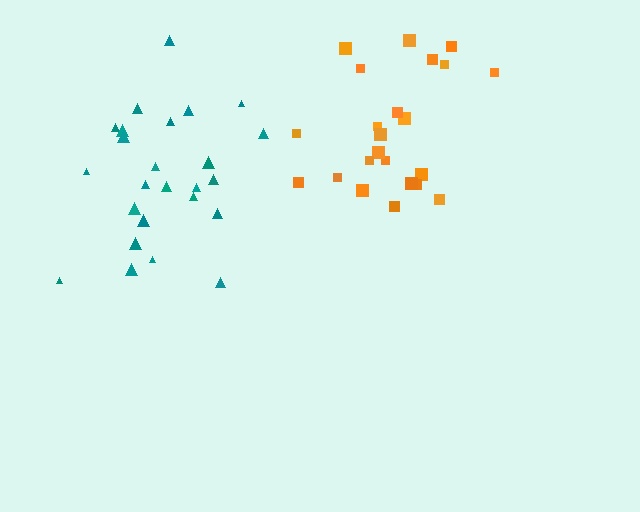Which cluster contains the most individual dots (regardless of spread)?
Teal (25).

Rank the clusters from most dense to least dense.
orange, teal.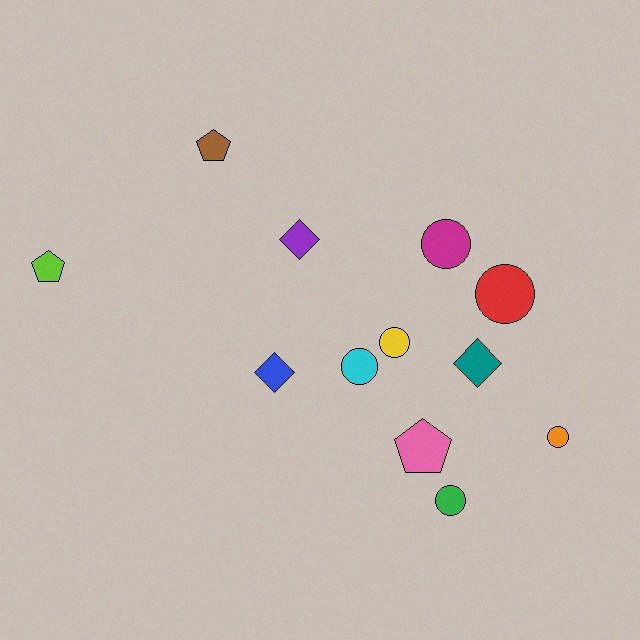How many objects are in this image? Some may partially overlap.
There are 12 objects.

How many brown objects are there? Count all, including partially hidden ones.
There is 1 brown object.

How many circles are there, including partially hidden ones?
There are 6 circles.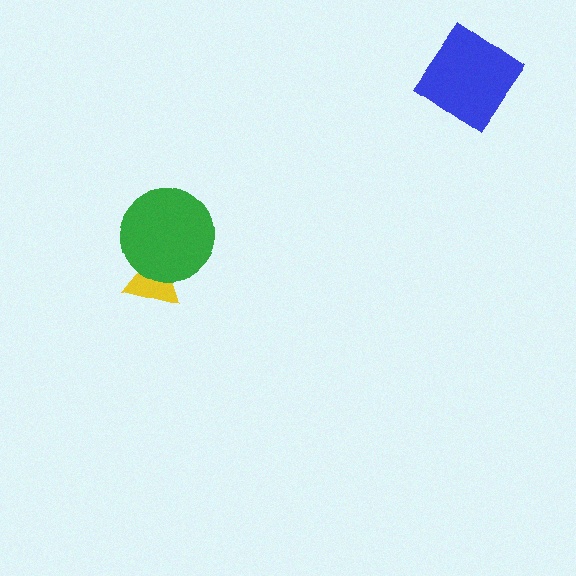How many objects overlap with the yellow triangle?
1 object overlaps with the yellow triangle.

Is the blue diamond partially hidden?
No, no other shape covers it.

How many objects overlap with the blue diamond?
0 objects overlap with the blue diamond.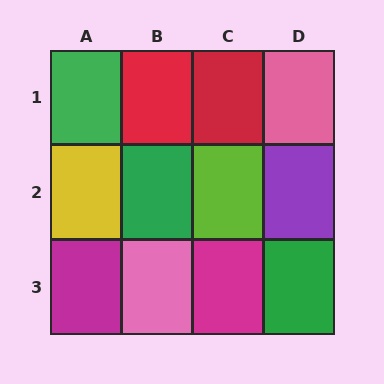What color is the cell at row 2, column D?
Purple.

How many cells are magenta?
2 cells are magenta.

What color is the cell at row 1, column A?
Green.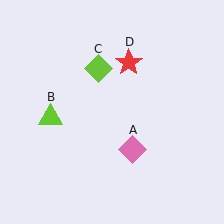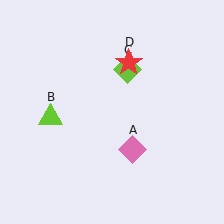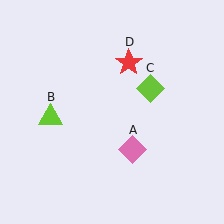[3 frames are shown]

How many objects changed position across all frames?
1 object changed position: lime diamond (object C).